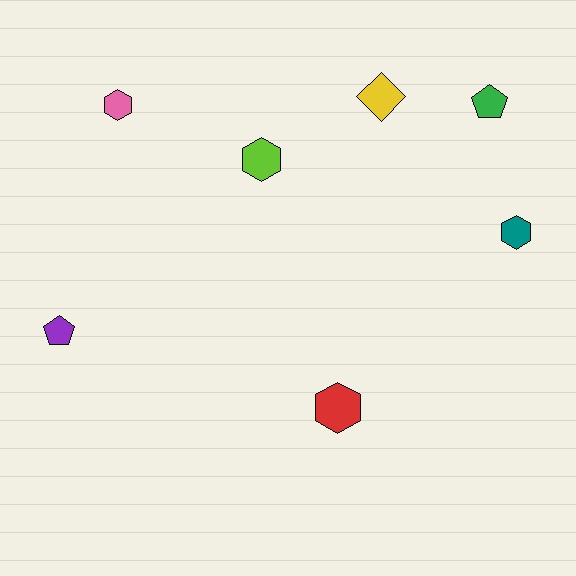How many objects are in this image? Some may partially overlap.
There are 7 objects.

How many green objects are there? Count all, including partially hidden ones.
There is 1 green object.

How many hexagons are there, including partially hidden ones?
There are 4 hexagons.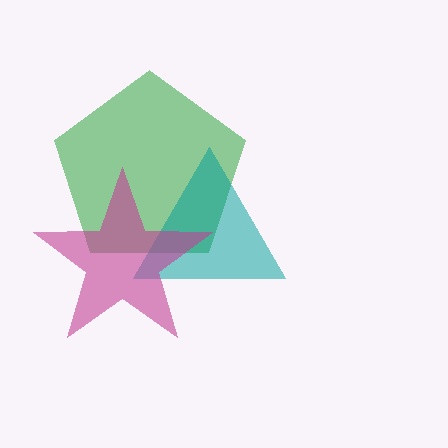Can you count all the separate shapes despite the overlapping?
Yes, there are 3 separate shapes.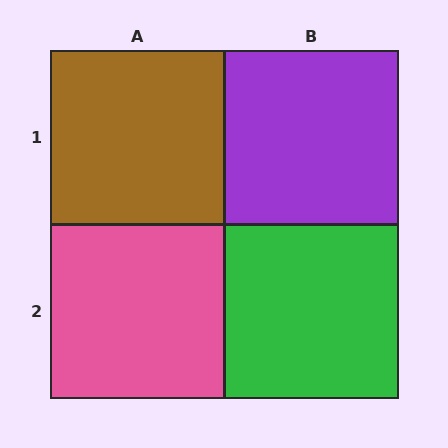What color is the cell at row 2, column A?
Pink.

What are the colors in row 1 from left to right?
Brown, purple.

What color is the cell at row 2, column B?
Green.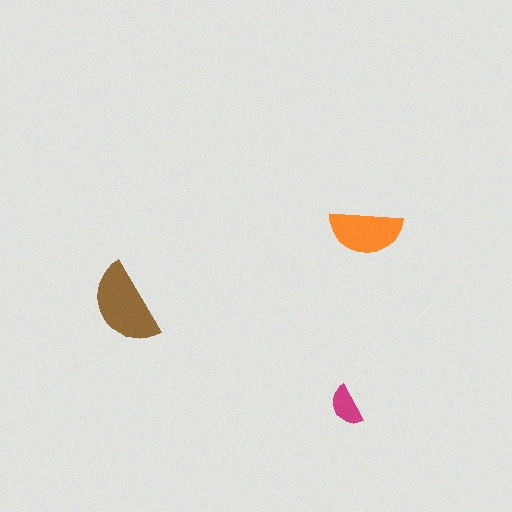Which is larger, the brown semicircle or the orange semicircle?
The brown one.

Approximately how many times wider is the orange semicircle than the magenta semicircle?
About 2 times wider.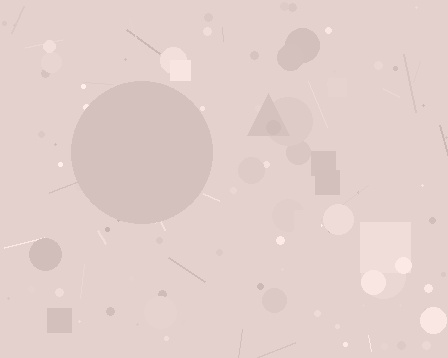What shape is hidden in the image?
A circle is hidden in the image.